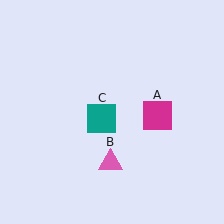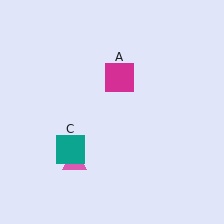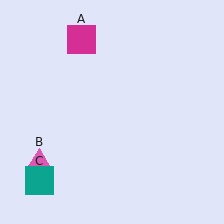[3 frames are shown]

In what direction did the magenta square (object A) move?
The magenta square (object A) moved up and to the left.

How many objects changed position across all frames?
3 objects changed position: magenta square (object A), pink triangle (object B), teal square (object C).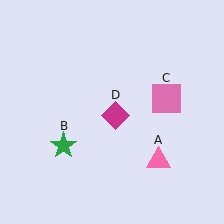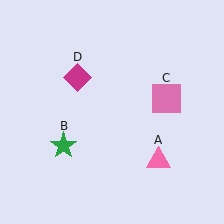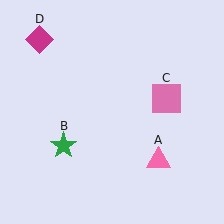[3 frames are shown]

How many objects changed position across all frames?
1 object changed position: magenta diamond (object D).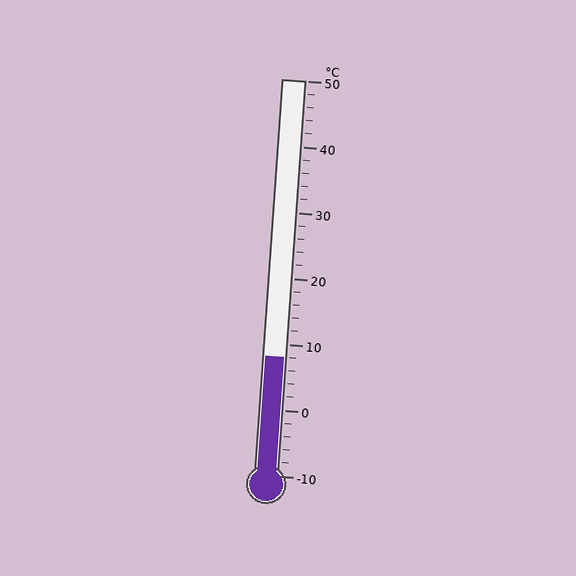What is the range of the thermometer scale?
The thermometer scale ranges from -10°C to 50°C.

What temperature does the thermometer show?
The thermometer shows approximately 8°C.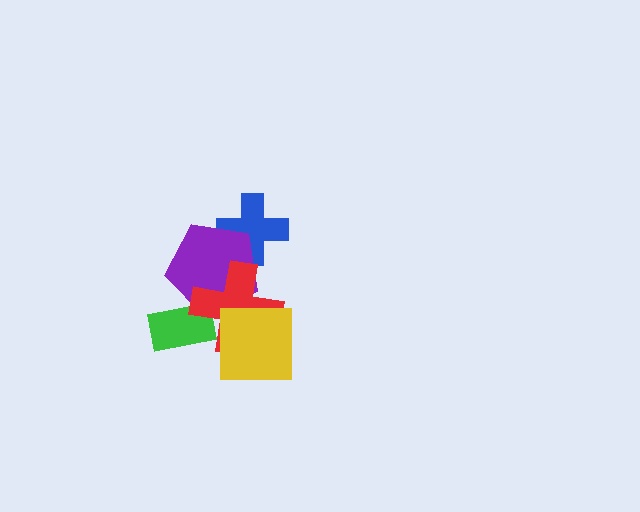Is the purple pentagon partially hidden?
Yes, it is partially covered by another shape.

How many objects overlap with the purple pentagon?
3 objects overlap with the purple pentagon.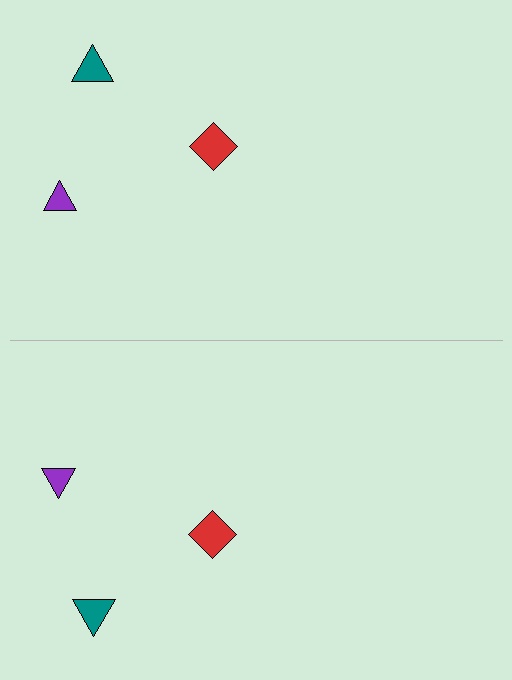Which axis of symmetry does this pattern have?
The pattern has a horizontal axis of symmetry running through the center of the image.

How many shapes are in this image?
There are 6 shapes in this image.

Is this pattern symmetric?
Yes, this pattern has bilateral (reflection) symmetry.